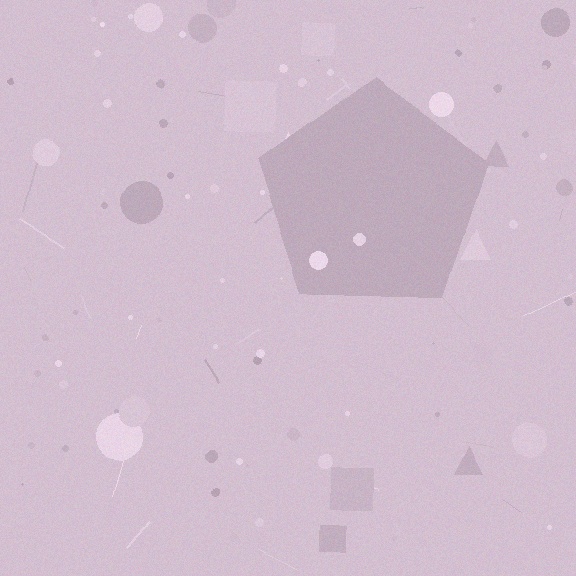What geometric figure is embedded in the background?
A pentagon is embedded in the background.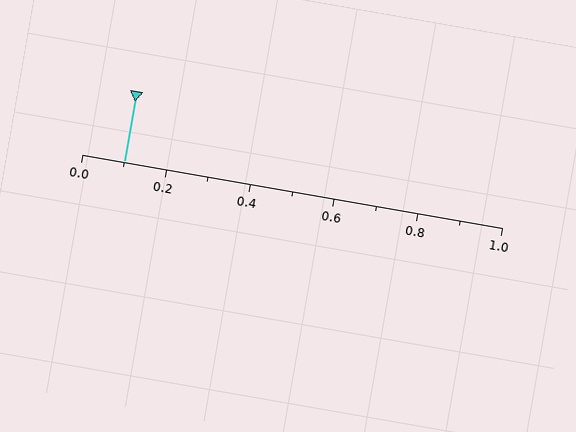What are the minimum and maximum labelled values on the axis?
The axis runs from 0.0 to 1.0.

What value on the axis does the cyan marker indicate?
The marker indicates approximately 0.1.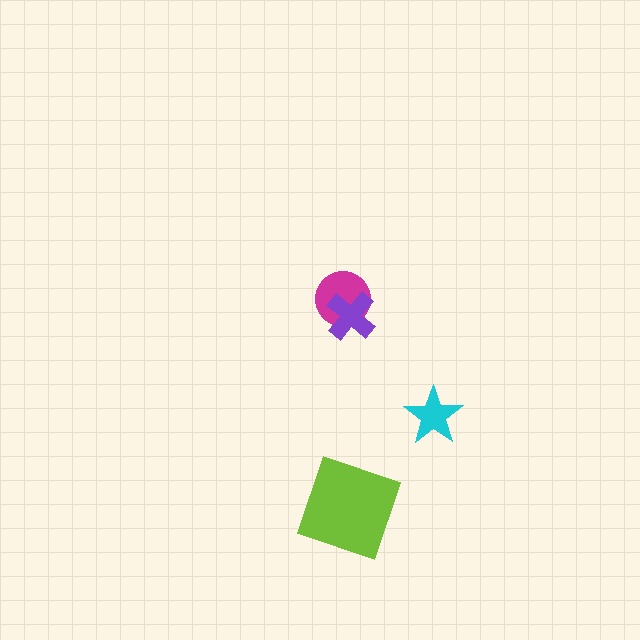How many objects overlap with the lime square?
0 objects overlap with the lime square.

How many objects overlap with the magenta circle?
1 object overlaps with the magenta circle.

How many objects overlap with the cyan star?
0 objects overlap with the cyan star.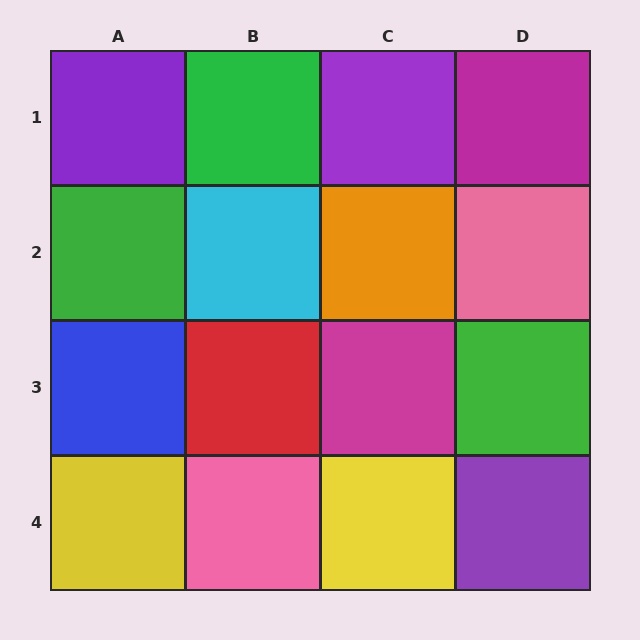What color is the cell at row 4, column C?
Yellow.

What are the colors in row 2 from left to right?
Green, cyan, orange, pink.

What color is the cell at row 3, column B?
Red.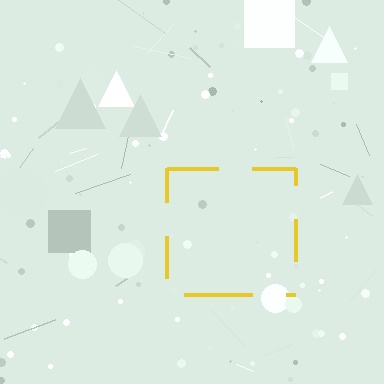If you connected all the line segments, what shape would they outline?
They would outline a square.